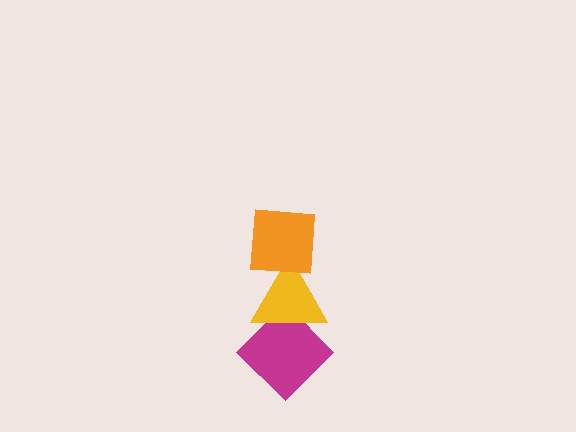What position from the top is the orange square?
The orange square is 1st from the top.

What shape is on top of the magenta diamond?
The yellow triangle is on top of the magenta diamond.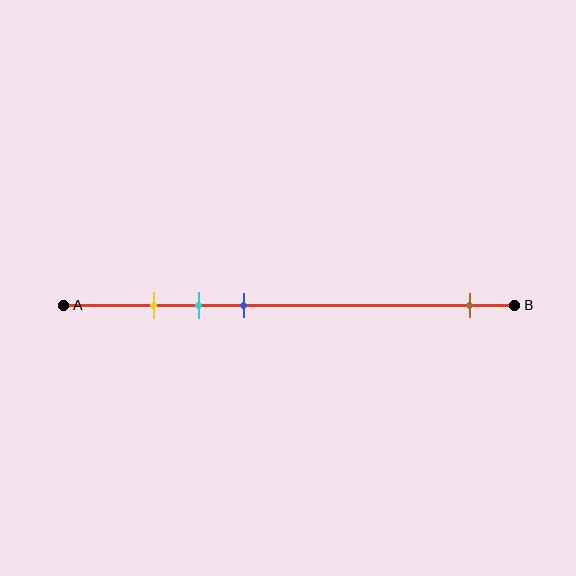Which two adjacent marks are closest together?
The yellow and cyan marks are the closest adjacent pair.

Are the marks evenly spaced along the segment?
No, the marks are not evenly spaced.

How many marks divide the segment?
There are 4 marks dividing the segment.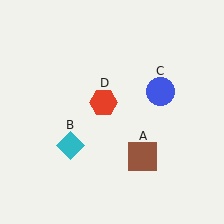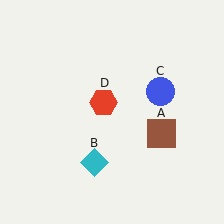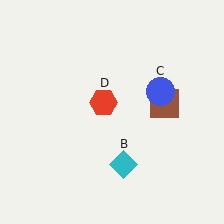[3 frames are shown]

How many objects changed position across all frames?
2 objects changed position: brown square (object A), cyan diamond (object B).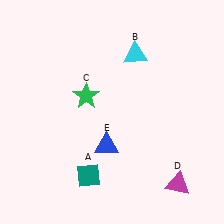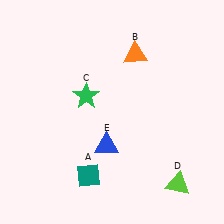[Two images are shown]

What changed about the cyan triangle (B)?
In Image 1, B is cyan. In Image 2, it changed to orange.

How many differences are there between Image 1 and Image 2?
There are 2 differences between the two images.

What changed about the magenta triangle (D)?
In Image 1, D is magenta. In Image 2, it changed to lime.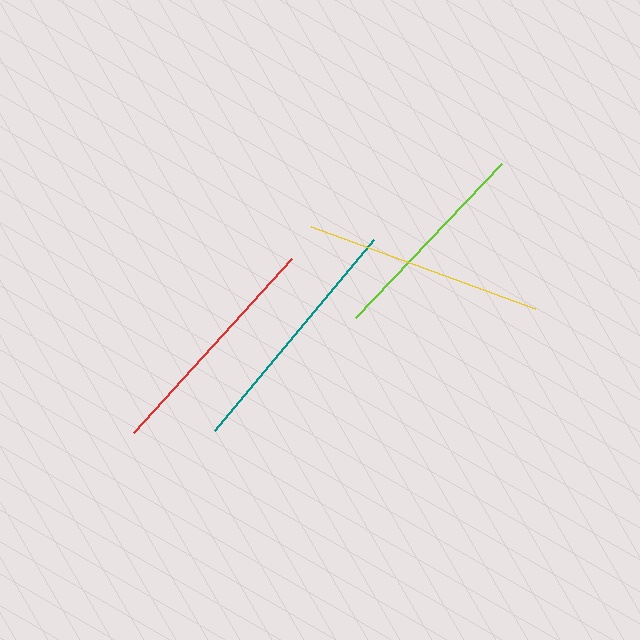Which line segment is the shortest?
The lime line is the shortest at approximately 212 pixels.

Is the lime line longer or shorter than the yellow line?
The yellow line is longer than the lime line.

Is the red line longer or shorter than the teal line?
The teal line is longer than the red line.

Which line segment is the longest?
The teal line is the longest at approximately 248 pixels.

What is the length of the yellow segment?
The yellow segment is approximately 239 pixels long.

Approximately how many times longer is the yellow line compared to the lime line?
The yellow line is approximately 1.1 times the length of the lime line.